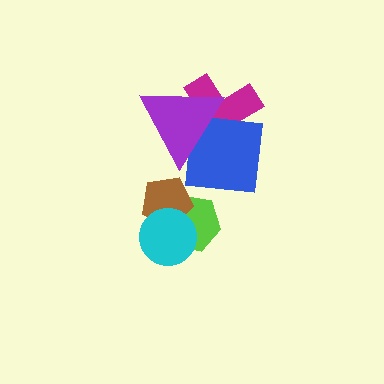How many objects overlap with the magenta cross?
2 objects overlap with the magenta cross.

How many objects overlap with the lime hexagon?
2 objects overlap with the lime hexagon.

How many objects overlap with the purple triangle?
2 objects overlap with the purple triangle.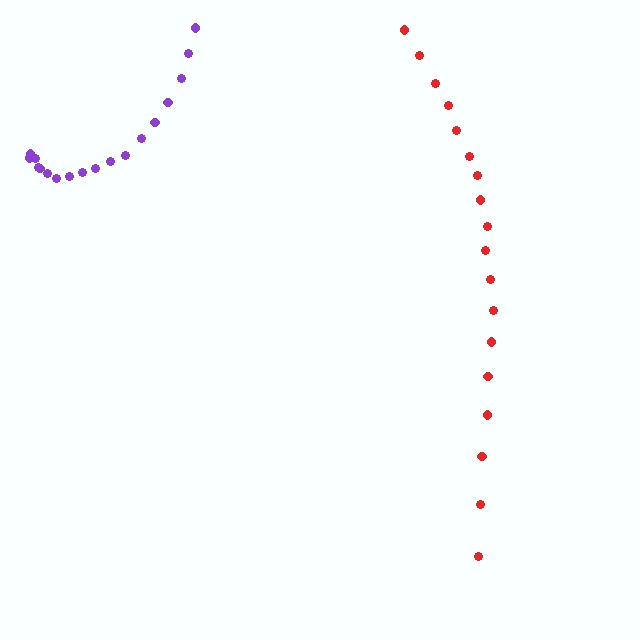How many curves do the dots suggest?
There are 2 distinct paths.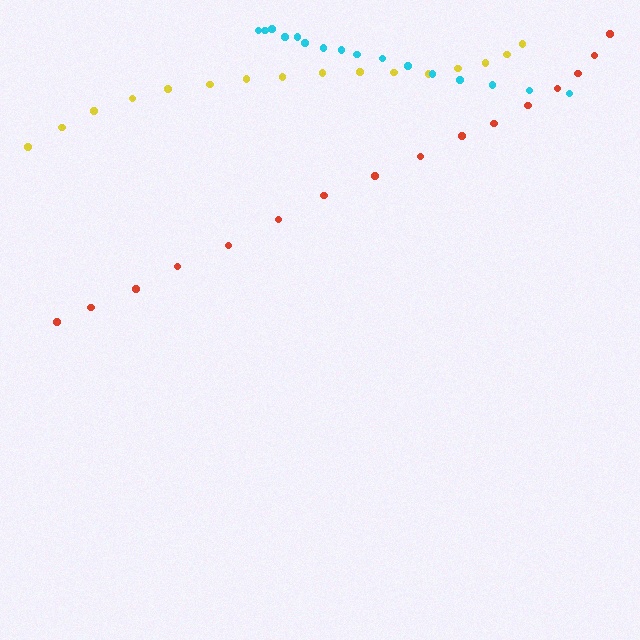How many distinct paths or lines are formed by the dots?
There are 3 distinct paths.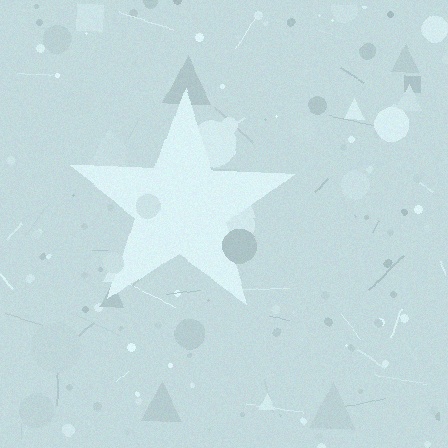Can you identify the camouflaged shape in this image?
The camouflaged shape is a star.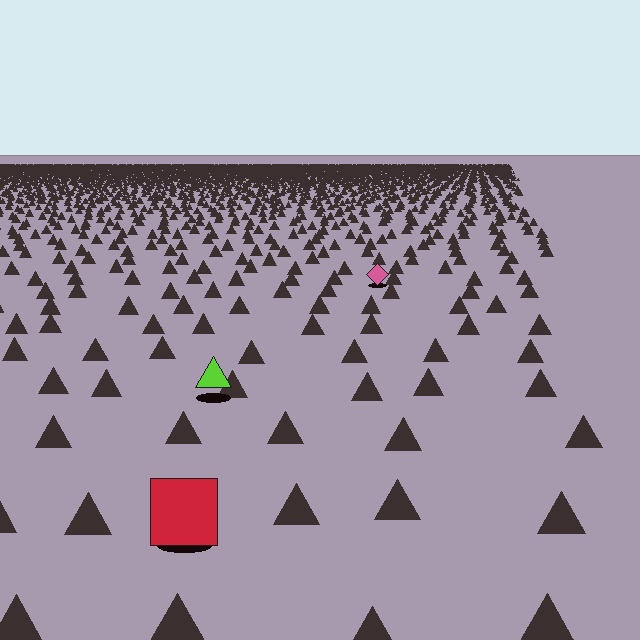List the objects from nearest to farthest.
From nearest to farthest: the red square, the lime triangle, the pink diamond.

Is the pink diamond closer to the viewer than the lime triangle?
No. The lime triangle is closer — you can tell from the texture gradient: the ground texture is coarser near it.